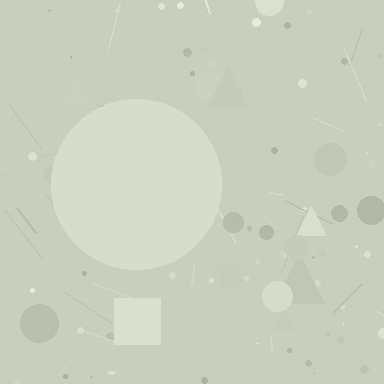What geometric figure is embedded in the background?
A circle is embedded in the background.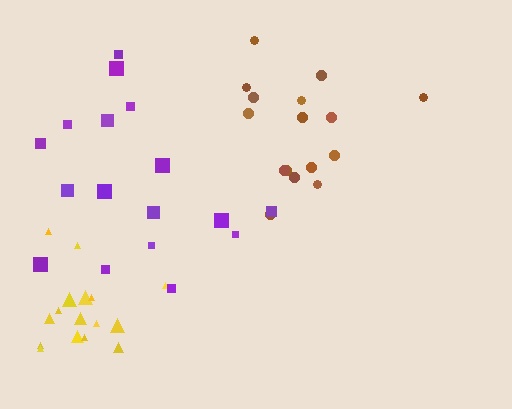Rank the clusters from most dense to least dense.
yellow, brown, purple.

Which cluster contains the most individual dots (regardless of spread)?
Purple (18).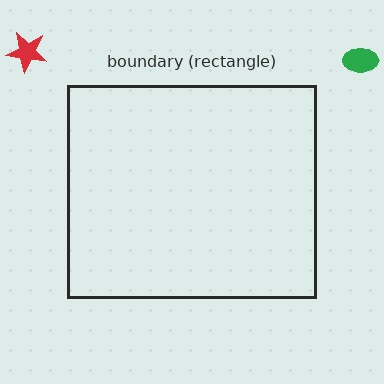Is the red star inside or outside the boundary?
Outside.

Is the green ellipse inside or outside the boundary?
Outside.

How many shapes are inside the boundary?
0 inside, 2 outside.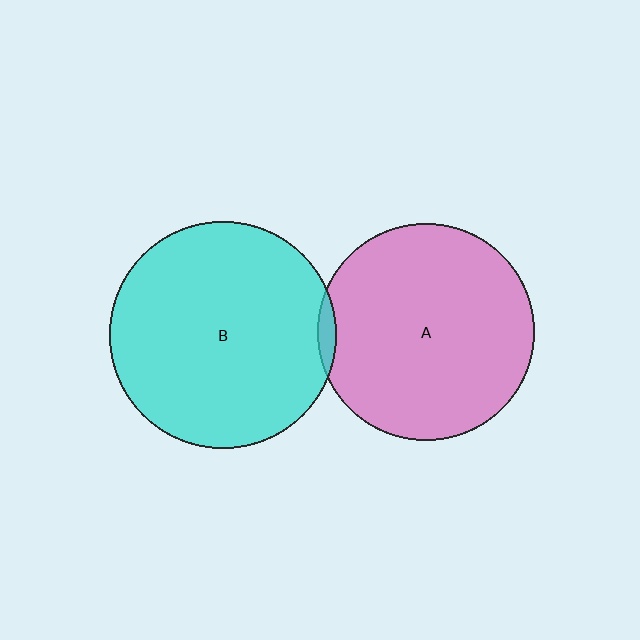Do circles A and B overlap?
Yes.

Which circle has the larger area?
Circle B (cyan).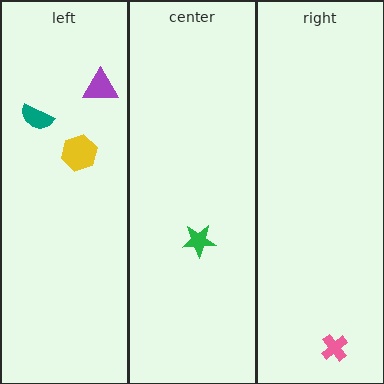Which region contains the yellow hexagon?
The left region.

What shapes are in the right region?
The pink cross.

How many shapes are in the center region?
1.